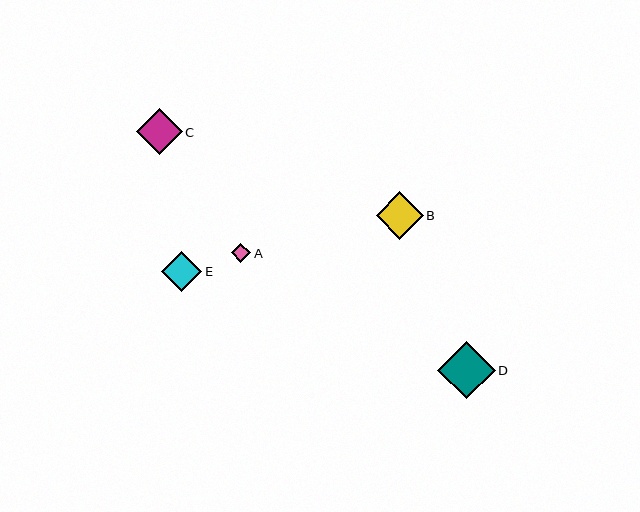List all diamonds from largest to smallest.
From largest to smallest: D, B, C, E, A.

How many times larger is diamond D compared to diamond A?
Diamond D is approximately 2.9 times the size of diamond A.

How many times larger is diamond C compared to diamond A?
Diamond C is approximately 2.3 times the size of diamond A.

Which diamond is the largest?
Diamond D is the largest with a size of approximately 57 pixels.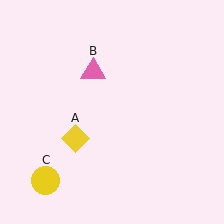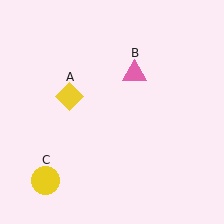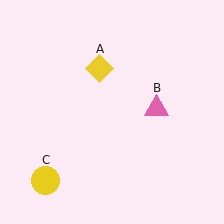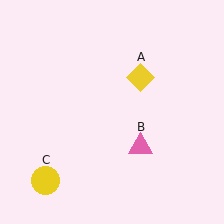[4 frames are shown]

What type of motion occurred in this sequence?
The yellow diamond (object A), pink triangle (object B) rotated clockwise around the center of the scene.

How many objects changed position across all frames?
2 objects changed position: yellow diamond (object A), pink triangle (object B).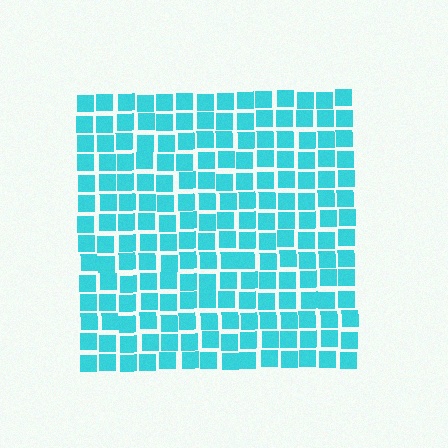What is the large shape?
The large shape is a square.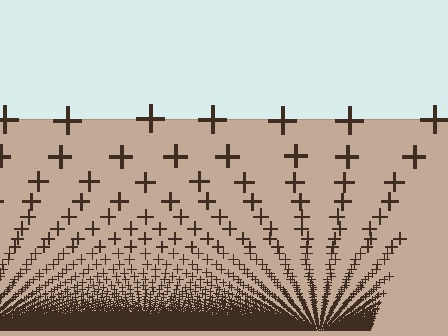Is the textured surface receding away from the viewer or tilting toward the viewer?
The surface appears to tilt toward the viewer. Texture elements get larger and sparser toward the top.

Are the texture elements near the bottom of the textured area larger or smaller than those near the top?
Smaller. The gradient is inverted — elements near the bottom are smaller and denser.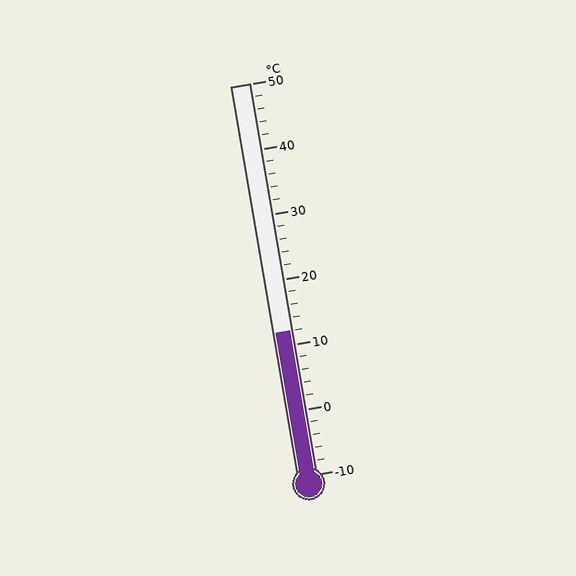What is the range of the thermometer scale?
The thermometer scale ranges from -10°C to 50°C.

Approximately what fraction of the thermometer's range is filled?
The thermometer is filled to approximately 35% of its range.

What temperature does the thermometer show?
The thermometer shows approximately 12°C.